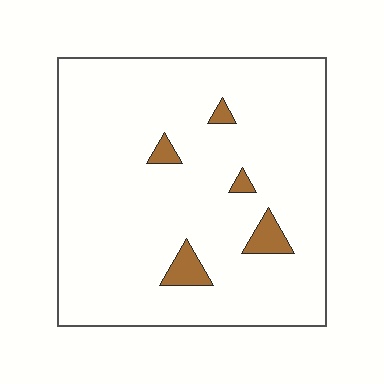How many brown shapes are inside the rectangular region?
5.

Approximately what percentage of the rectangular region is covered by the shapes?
Approximately 5%.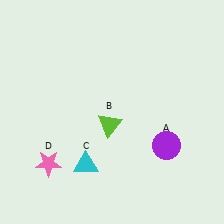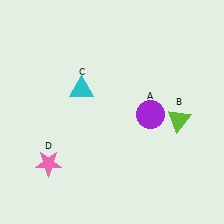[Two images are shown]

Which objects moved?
The objects that moved are: the purple circle (A), the lime triangle (B), the cyan triangle (C).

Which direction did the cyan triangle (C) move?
The cyan triangle (C) moved up.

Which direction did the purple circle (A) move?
The purple circle (A) moved up.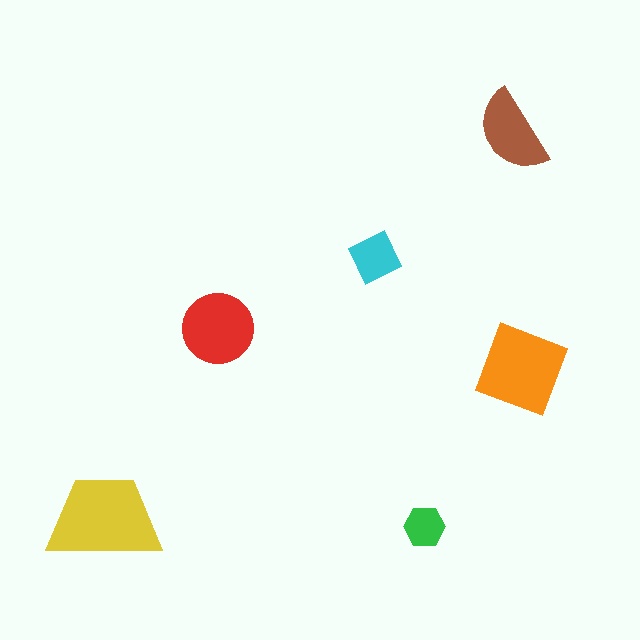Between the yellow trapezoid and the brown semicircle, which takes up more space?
The yellow trapezoid.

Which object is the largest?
The yellow trapezoid.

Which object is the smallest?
The green hexagon.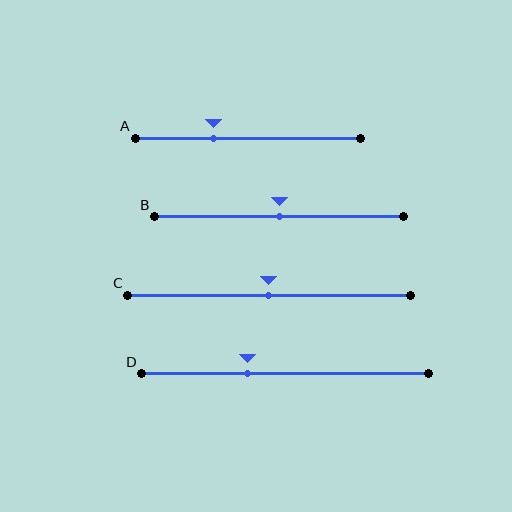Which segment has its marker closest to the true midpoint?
Segment B has its marker closest to the true midpoint.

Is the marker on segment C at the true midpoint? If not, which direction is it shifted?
Yes, the marker on segment C is at the true midpoint.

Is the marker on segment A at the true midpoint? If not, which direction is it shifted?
No, the marker on segment A is shifted to the left by about 15% of the segment length.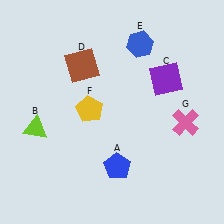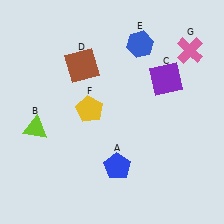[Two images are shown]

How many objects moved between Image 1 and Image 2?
1 object moved between the two images.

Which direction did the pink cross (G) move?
The pink cross (G) moved up.